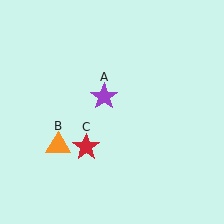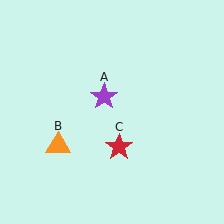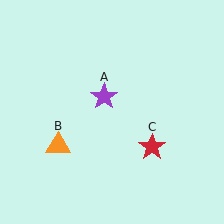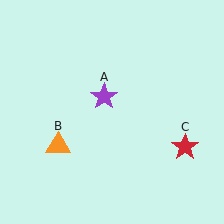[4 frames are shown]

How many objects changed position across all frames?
1 object changed position: red star (object C).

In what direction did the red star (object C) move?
The red star (object C) moved right.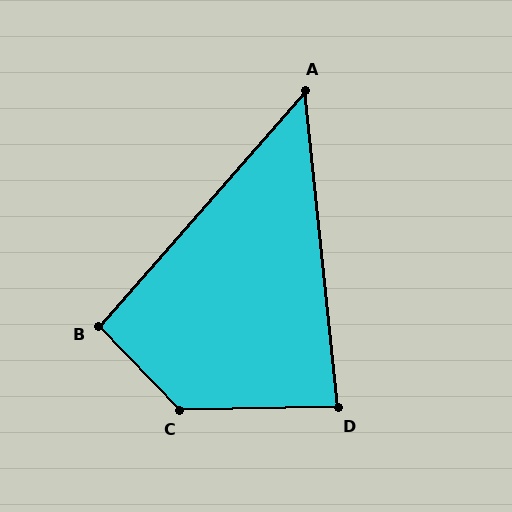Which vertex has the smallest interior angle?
A, at approximately 47 degrees.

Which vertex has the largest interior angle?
C, at approximately 133 degrees.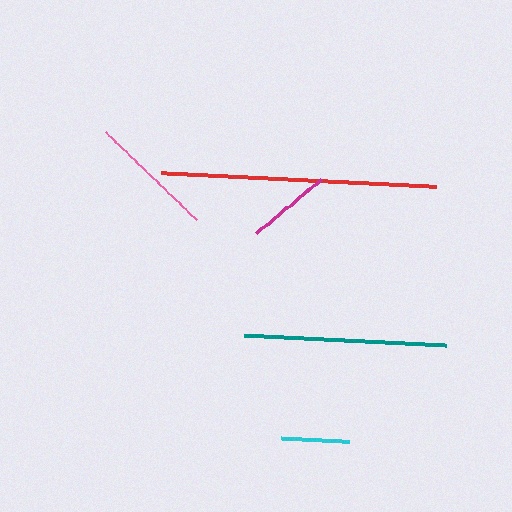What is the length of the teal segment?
The teal segment is approximately 202 pixels long.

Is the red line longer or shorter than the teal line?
The red line is longer than the teal line.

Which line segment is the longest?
The red line is the longest at approximately 275 pixels.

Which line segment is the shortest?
The cyan line is the shortest at approximately 68 pixels.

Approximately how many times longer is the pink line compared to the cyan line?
The pink line is approximately 1.8 times the length of the cyan line.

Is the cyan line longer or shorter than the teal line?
The teal line is longer than the cyan line.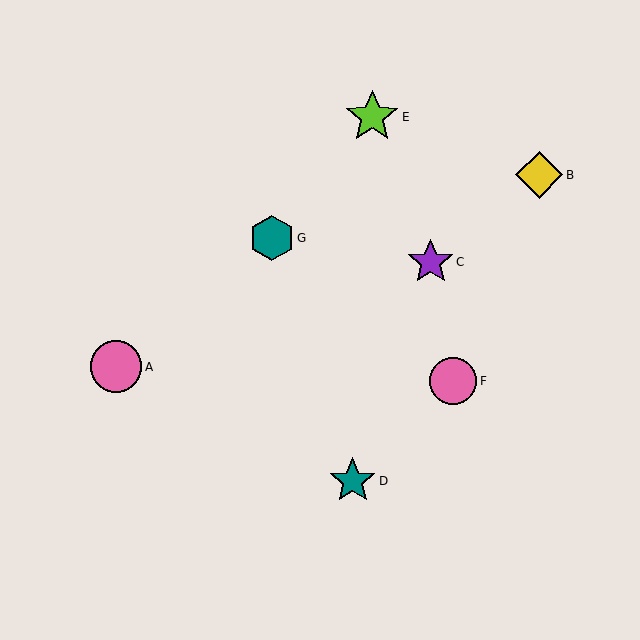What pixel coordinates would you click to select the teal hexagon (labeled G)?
Click at (272, 238) to select the teal hexagon G.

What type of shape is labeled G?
Shape G is a teal hexagon.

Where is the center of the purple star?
The center of the purple star is at (431, 262).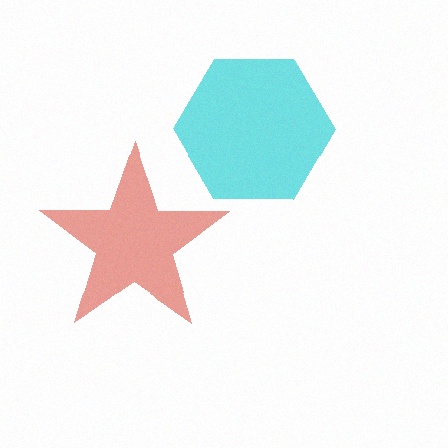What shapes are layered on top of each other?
The layered shapes are: a cyan hexagon, a red star.